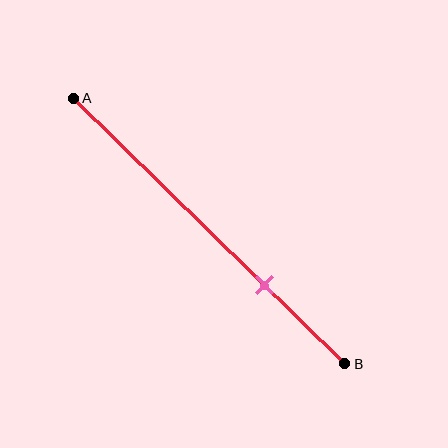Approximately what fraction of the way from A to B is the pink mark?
The pink mark is approximately 70% of the way from A to B.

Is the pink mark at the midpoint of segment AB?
No, the mark is at about 70% from A, not at the 50% midpoint.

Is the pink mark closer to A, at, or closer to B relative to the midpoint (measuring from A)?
The pink mark is closer to point B than the midpoint of segment AB.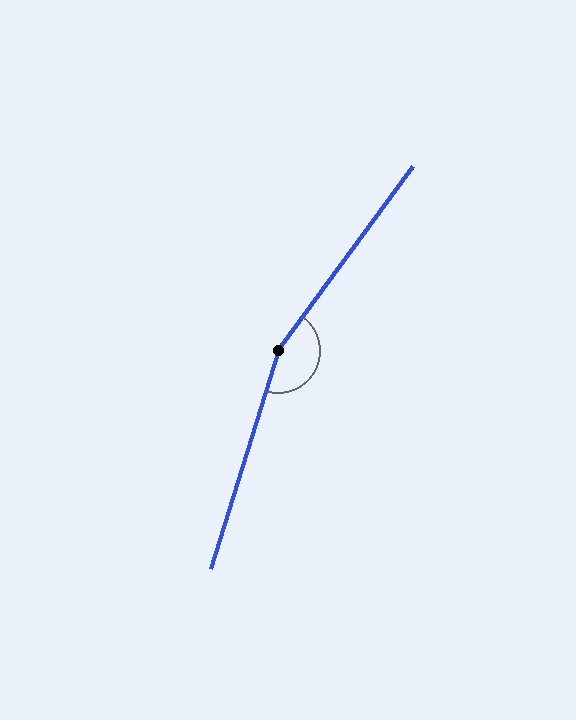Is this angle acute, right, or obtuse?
It is obtuse.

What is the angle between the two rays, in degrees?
Approximately 161 degrees.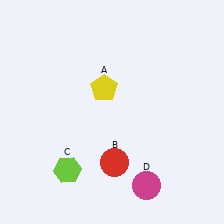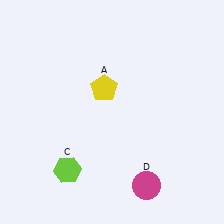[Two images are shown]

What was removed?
The red circle (B) was removed in Image 2.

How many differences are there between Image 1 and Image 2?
There is 1 difference between the two images.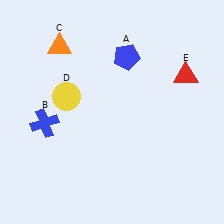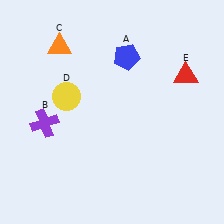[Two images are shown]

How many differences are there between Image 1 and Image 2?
There is 1 difference between the two images.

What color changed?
The cross (B) changed from blue in Image 1 to purple in Image 2.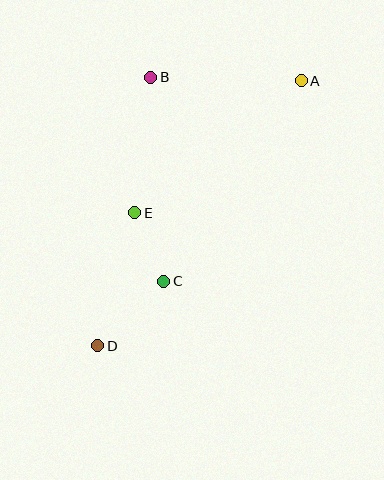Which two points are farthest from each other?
Points A and D are farthest from each other.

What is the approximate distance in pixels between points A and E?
The distance between A and E is approximately 213 pixels.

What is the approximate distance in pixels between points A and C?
The distance between A and C is approximately 243 pixels.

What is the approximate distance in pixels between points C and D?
The distance between C and D is approximately 92 pixels.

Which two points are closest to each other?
Points C and E are closest to each other.